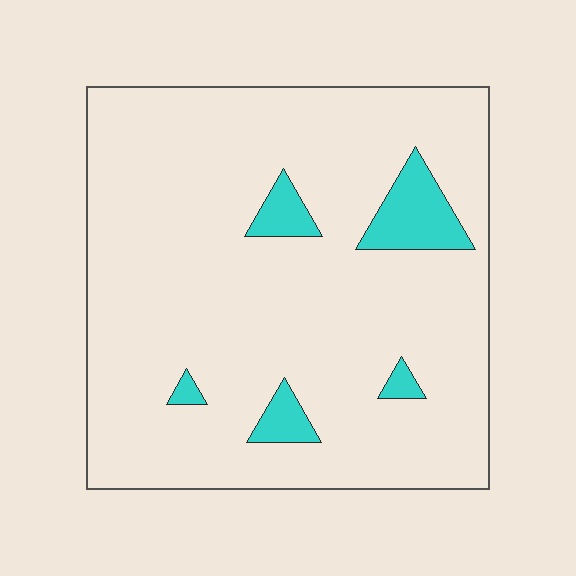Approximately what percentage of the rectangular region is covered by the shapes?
Approximately 10%.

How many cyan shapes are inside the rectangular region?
5.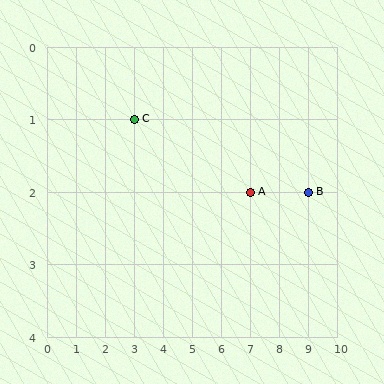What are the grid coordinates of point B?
Point B is at grid coordinates (9, 2).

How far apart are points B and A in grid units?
Points B and A are 2 columns apart.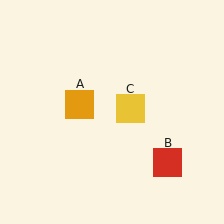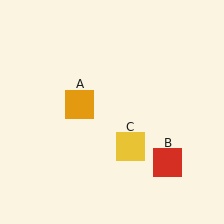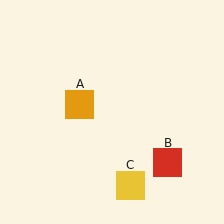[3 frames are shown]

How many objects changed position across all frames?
1 object changed position: yellow square (object C).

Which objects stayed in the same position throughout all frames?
Orange square (object A) and red square (object B) remained stationary.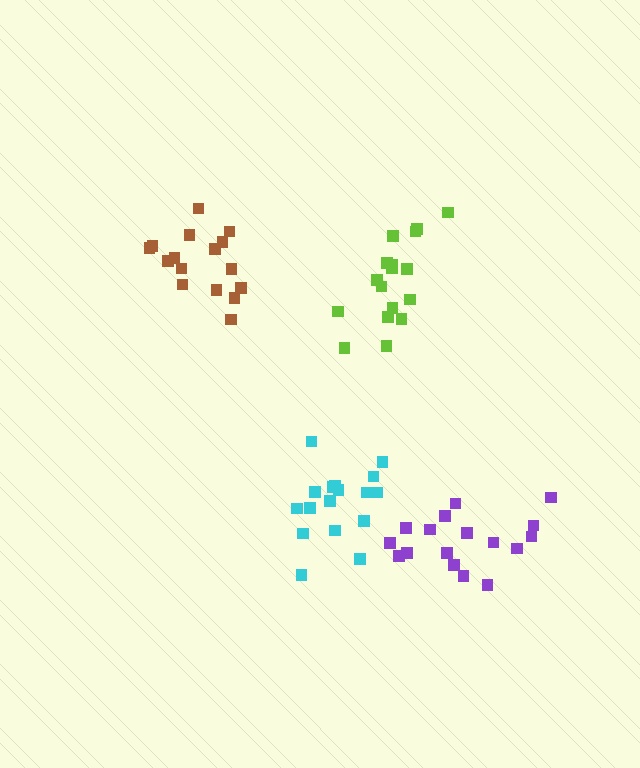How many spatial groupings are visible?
There are 4 spatial groupings.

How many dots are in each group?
Group 1: 17 dots, Group 2: 17 dots, Group 3: 17 dots, Group 4: 16 dots (67 total).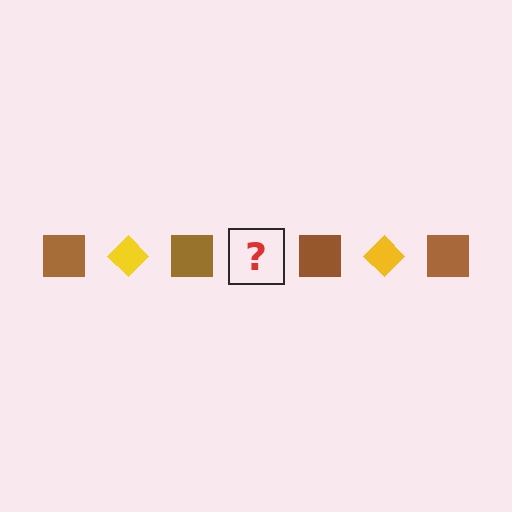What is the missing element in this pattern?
The missing element is a yellow diamond.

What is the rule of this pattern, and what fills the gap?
The rule is that the pattern alternates between brown square and yellow diamond. The gap should be filled with a yellow diamond.